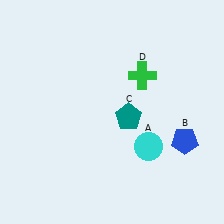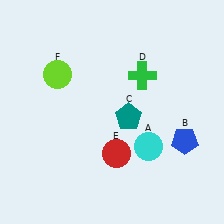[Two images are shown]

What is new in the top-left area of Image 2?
A lime circle (F) was added in the top-left area of Image 2.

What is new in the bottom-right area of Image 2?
A red circle (E) was added in the bottom-right area of Image 2.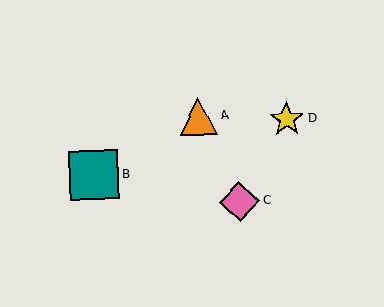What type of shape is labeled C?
Shape C is a pink diamond.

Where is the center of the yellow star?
The center of the yellow star is at (287, 119).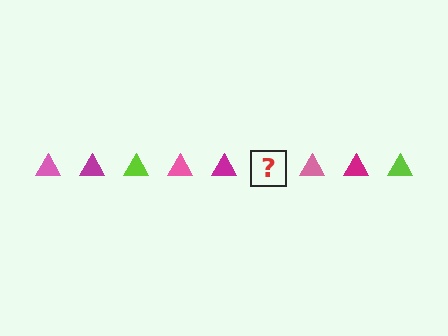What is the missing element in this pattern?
The missing element is a lime triangle.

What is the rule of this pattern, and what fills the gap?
The rule is that the pattern cycles through pink, magenta, lime triangles. The gap should be filled with a lime triangle.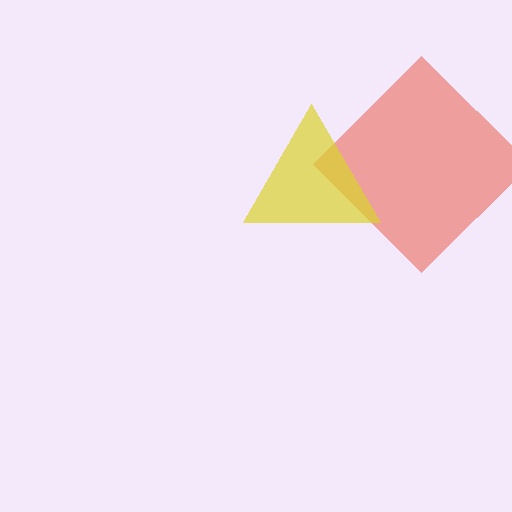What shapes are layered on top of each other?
The layered shapes are: a red diamond, a yellow triangle.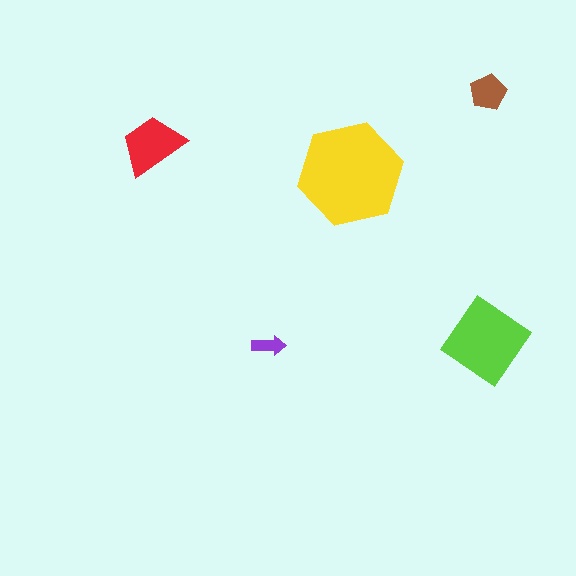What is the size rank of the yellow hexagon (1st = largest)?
1st.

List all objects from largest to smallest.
The yellow hexagon, the lime diamond, the red trapezoid, the brown pentagon, the purple arrow.